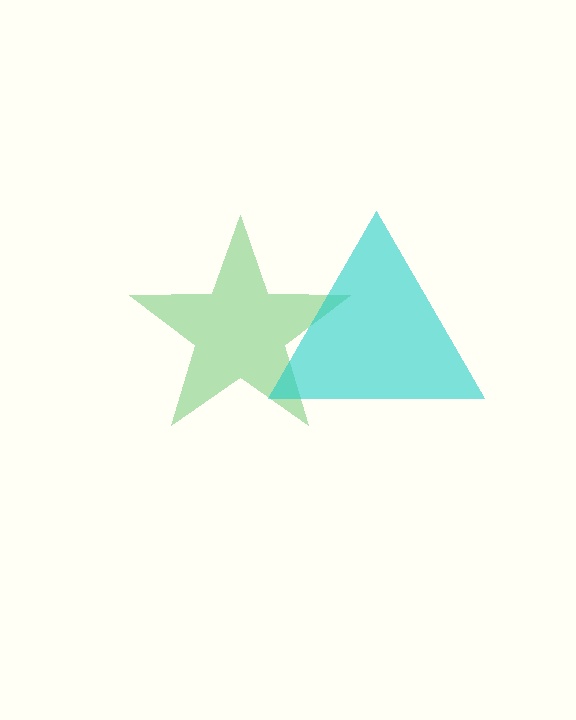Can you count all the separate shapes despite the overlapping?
Yes, there are 2 separate shapes.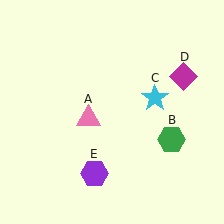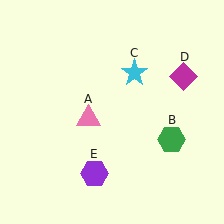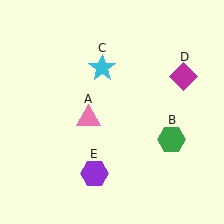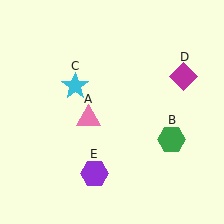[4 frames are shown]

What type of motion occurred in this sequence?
The cyan star (object C) rotated counterclockwise around the center of the scene.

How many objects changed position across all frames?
1 object changed position: cyan star (object C).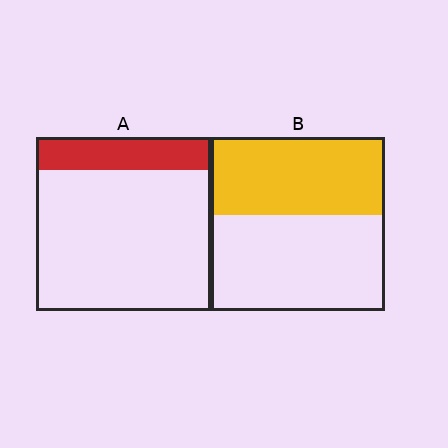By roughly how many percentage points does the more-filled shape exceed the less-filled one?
By roughly 25 percentage points (B over A).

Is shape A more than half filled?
No.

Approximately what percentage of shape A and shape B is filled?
A is approximately 20% and B is approximately 45%.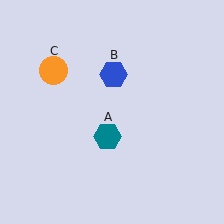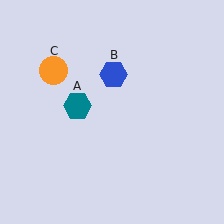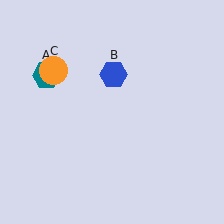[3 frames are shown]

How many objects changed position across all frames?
1 object changed position: teal hexagon (object A).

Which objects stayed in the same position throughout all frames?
Blue hexagon (object B) and orange circle (object C) remained stationary.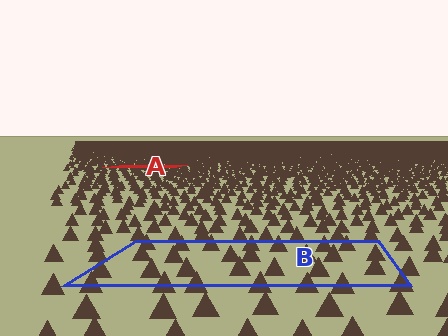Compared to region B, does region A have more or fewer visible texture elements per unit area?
Region A has more texture elements per unit area — they are packed more densely because it is farther away.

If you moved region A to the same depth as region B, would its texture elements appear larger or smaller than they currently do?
They would appear larger. At a closer depth, the same texture elements are projected at a bigger on-screen size.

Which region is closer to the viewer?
Region B is closer. The texture elements there are larger and more spread out.